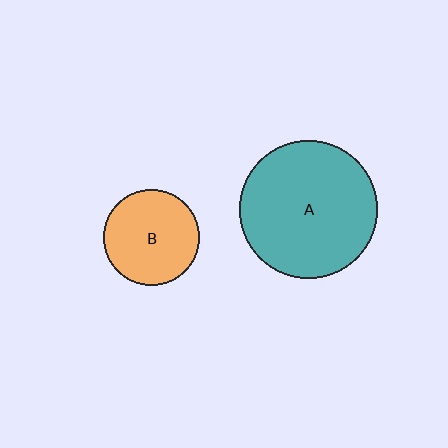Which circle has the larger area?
Circle A (teal).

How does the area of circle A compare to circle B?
Approximately 2.1 times.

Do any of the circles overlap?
No, none of the circles overlap.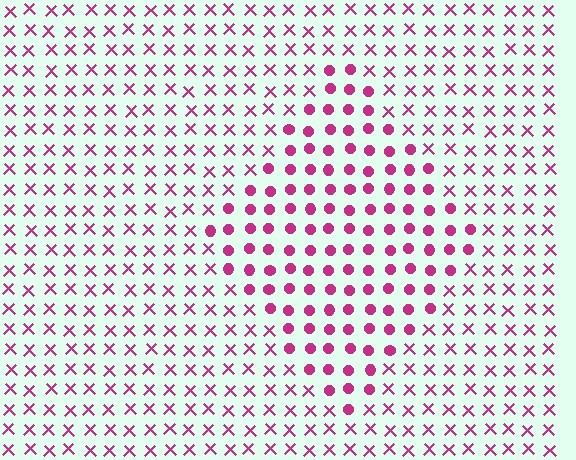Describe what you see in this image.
The image is filled with small magenta elements arranged in a uniform grid. A diamond-shaped region contains circles, while the surrounding area contains X marks. The boundary is defined purely by the change in element shape.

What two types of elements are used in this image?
The image uses circles inside the diamond region and X marks outside it.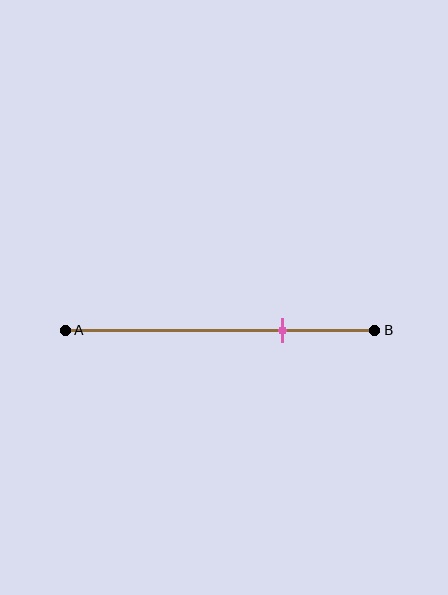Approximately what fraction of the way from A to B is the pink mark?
The pink mark is approximately 70% of the way from A to B.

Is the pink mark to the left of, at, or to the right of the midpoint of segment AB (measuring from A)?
The pink mark is to the right of the midpoint of segment AB.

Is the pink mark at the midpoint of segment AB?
No, the mark is at about 70% from A, not at the 50% midpoint.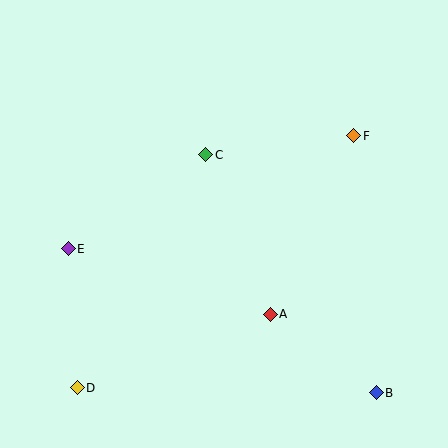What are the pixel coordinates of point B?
Point B is at (376, 393).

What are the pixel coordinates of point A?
Point A is at (270, 314).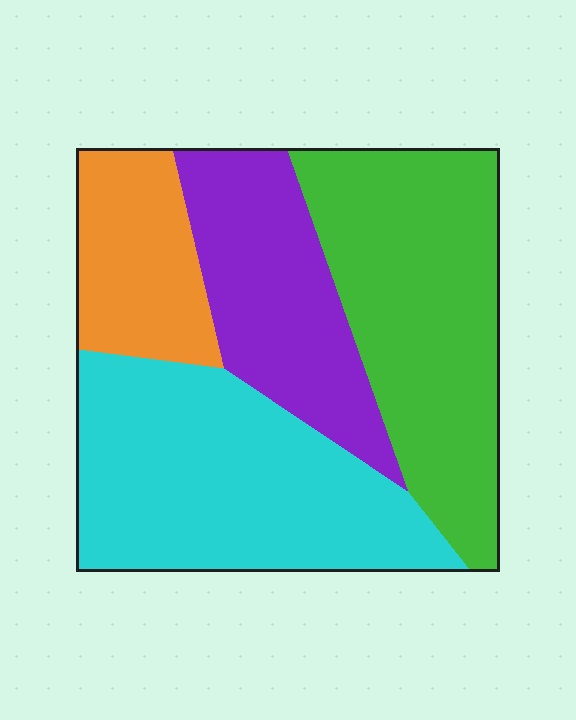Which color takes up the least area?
Orange, at roughly 15%.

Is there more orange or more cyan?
Cyan.